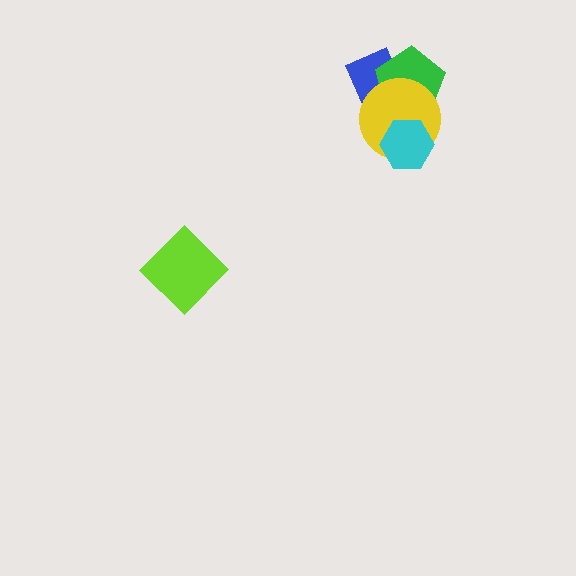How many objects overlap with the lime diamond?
0 objects overlap with the lime diamond.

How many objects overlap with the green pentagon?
2 objects overlap with the green pentagon.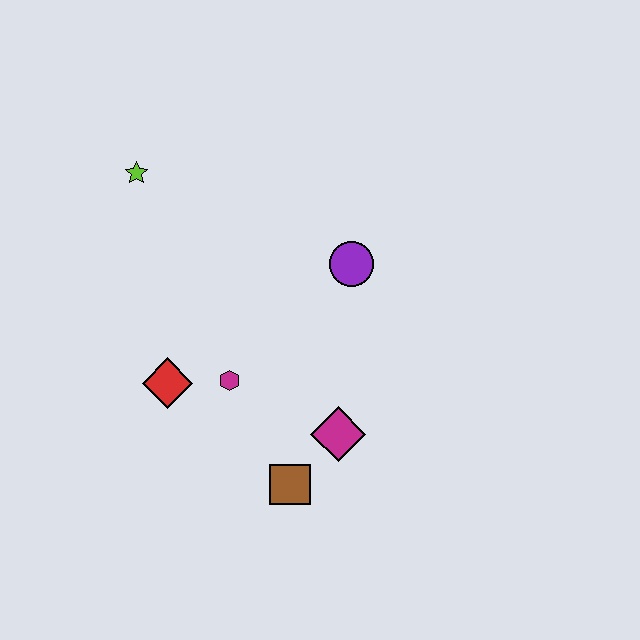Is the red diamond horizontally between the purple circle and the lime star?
Yes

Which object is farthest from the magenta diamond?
The lime star is farthest from the magenta diamond.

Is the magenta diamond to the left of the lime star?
No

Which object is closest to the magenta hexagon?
The red diamond is closest to the magenta hexagon.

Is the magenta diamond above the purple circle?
No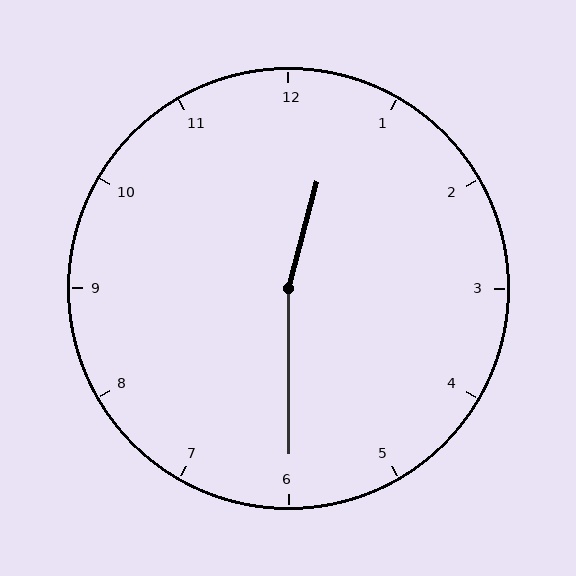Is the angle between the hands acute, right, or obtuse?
It is obtuse.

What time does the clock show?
12:30.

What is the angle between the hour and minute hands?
Approximately 165 degrees.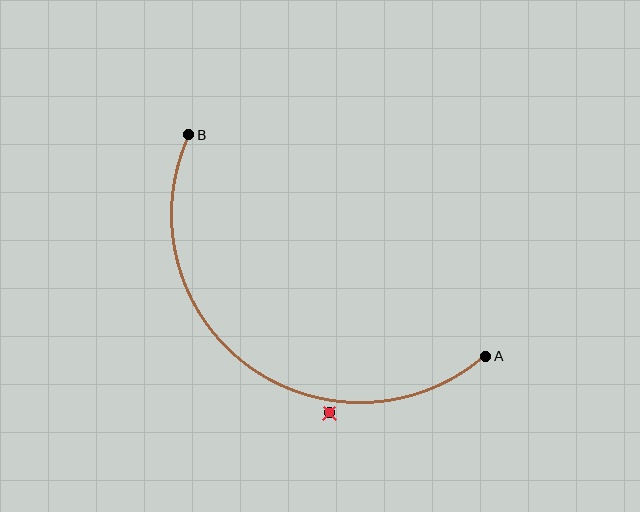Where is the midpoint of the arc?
The arc midpoint is the point on the curve farthest from the straight line joining A and B. It sits below and to the left of that line.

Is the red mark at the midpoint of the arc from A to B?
No — the red mark does not lie on the arc at all. It sits slightly outside the curve.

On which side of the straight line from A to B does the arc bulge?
The arc bulges below and to the left of the straight line connecting A and B.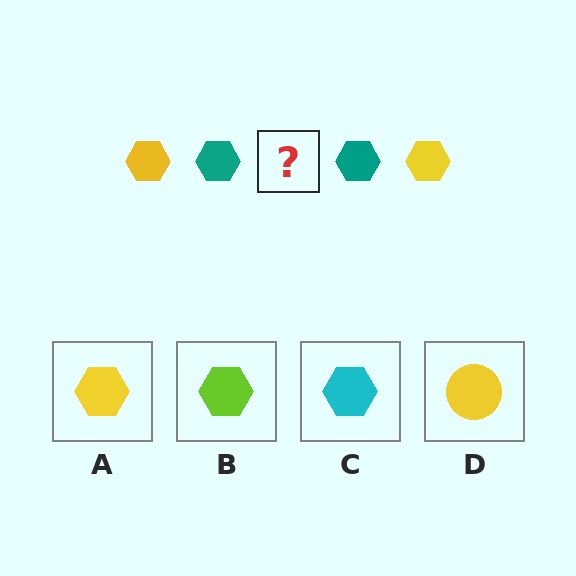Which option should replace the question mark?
Option A.